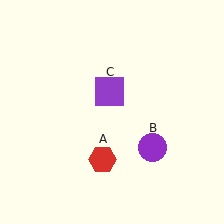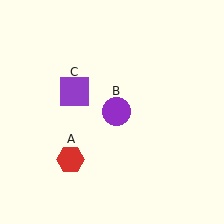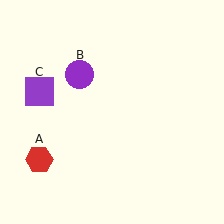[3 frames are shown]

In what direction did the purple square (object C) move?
The purple square (object C) moved left.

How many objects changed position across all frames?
3 objects changed position: red hexagon (object A), purple circle (object B), purple square (object C).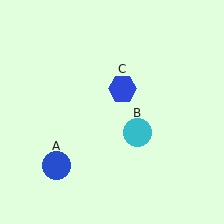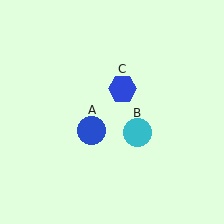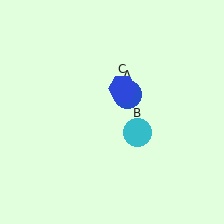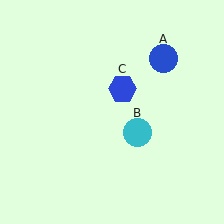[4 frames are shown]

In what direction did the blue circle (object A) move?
The blue circle (object A) moved up and to the right.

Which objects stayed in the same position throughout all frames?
Cyan circle (object B) and blue hexagon (object C) remained stationary.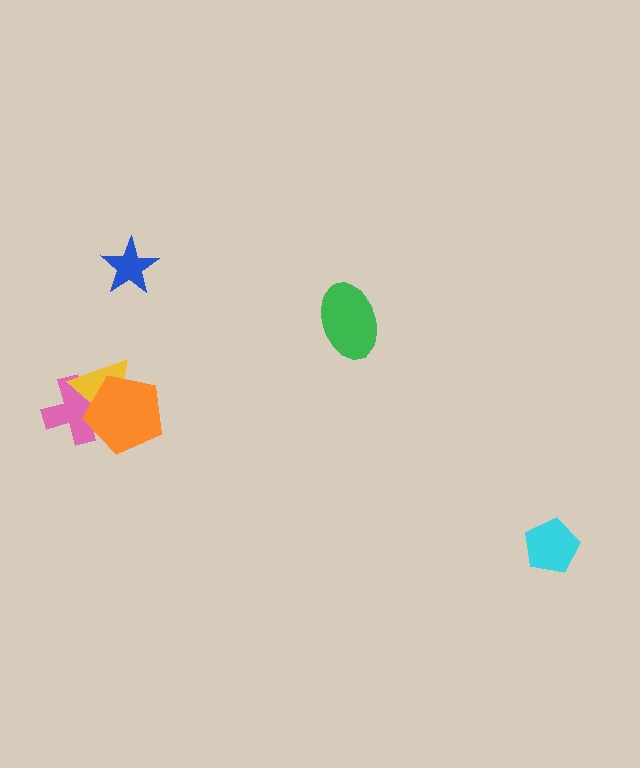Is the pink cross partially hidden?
Yes, it is partially covered by another shape.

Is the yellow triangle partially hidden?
Yes, it is partially covered by another shape.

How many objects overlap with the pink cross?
2 objects overlap with the pink cross.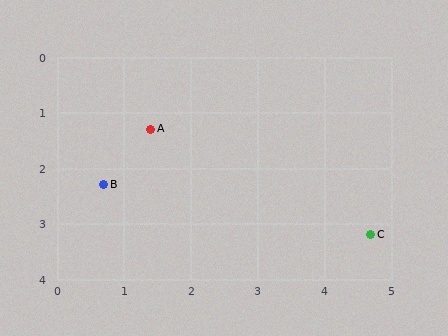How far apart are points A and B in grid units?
Points A and B are about 1.2 grid units apart.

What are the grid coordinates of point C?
Point C is at approximately (4.7, 3.2).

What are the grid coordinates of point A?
Point A is at approximately (1.4, 1.3).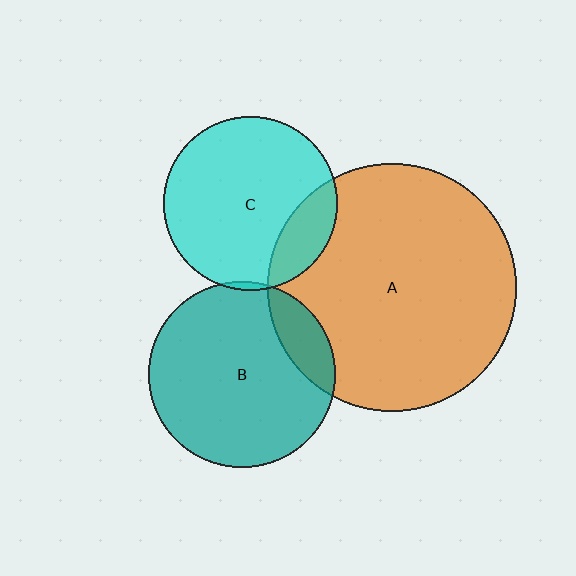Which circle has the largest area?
Circle A (orange).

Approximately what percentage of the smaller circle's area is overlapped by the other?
Approximately 15%.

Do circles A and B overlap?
Yes.